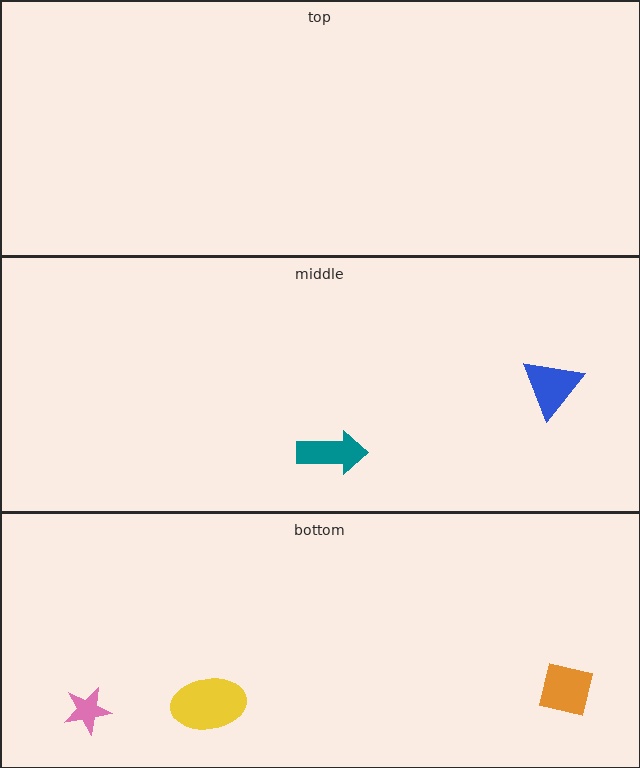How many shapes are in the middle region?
2.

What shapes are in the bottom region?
The yellow ellipse, the orange square, the pink star.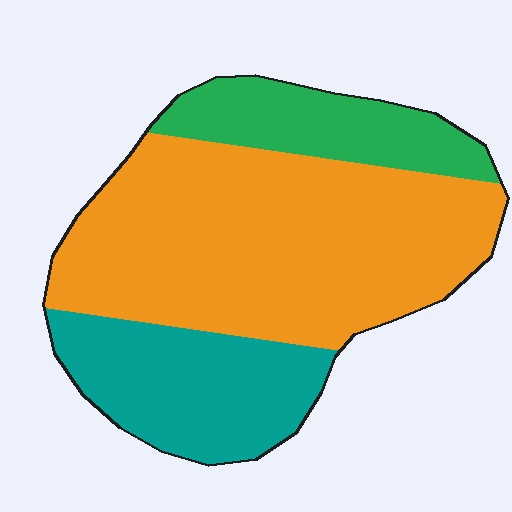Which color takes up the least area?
Green, at roughly 15%.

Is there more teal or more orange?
Orange.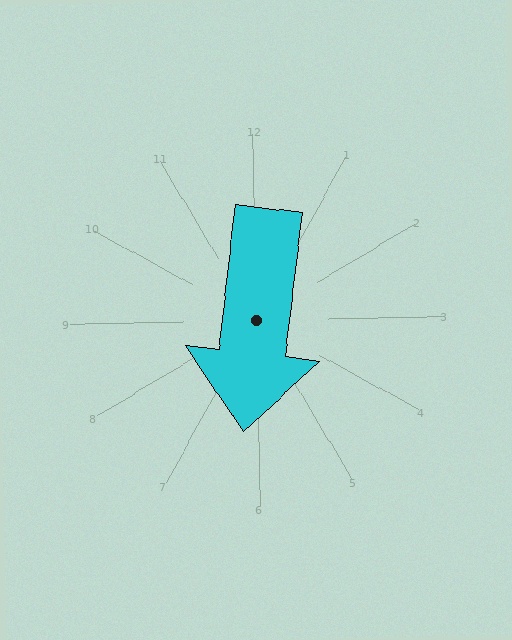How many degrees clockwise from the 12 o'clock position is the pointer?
Approximately 188 degrees.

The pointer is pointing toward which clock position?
Roughly 6 o'clock.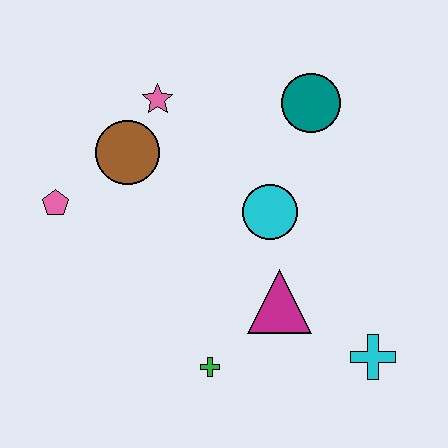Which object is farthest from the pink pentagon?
The cyan cross is farthest from the pink pentagon.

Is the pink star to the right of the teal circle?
No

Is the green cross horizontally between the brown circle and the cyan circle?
Yes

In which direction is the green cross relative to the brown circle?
The green cross is below the brown circle.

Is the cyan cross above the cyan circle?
No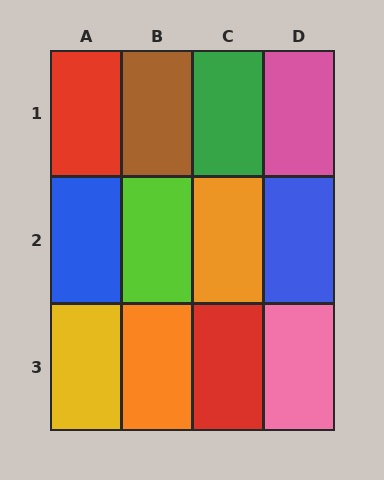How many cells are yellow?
1 cell is yellow.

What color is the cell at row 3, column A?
Yellow.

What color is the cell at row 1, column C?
Green.